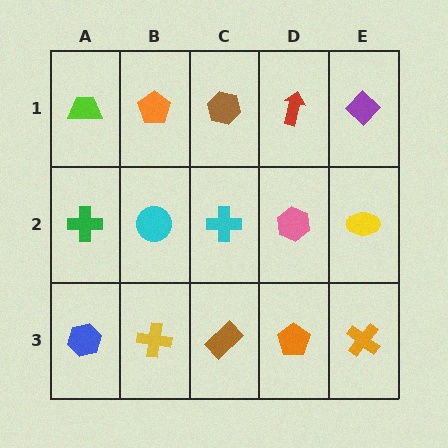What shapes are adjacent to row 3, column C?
A cyan cross (row 2, column C), a yellow cross (row 3, column B), an orange pentagon (row 3, column D).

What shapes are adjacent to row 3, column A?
A green cross (row 2, column A), a yellow cross (row 3, column B).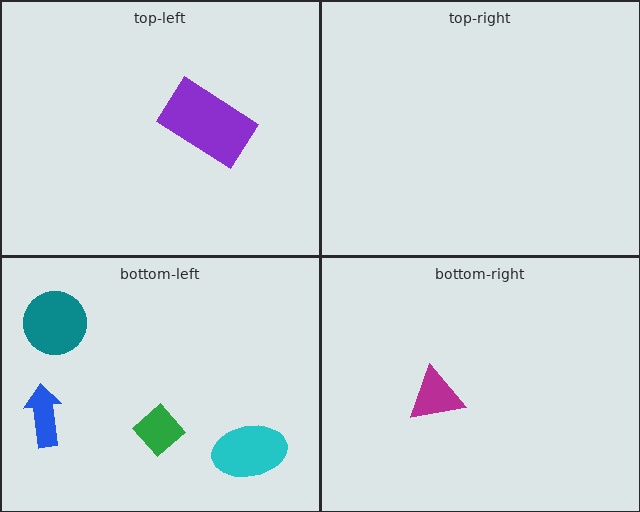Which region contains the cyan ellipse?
The bottom-left region.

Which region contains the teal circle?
The bottom-left region.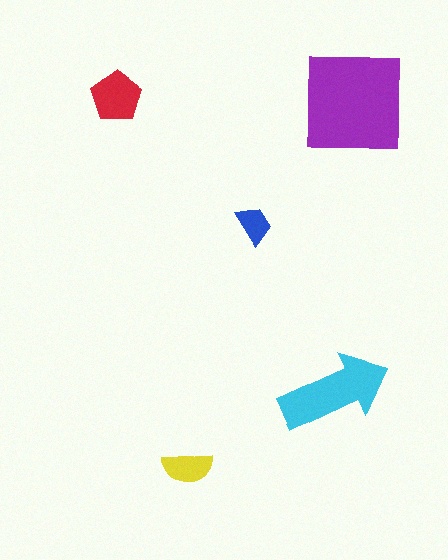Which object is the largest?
The purple square.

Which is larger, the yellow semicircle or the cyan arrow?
The cyan arrow.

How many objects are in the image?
There are 5 objects in the image.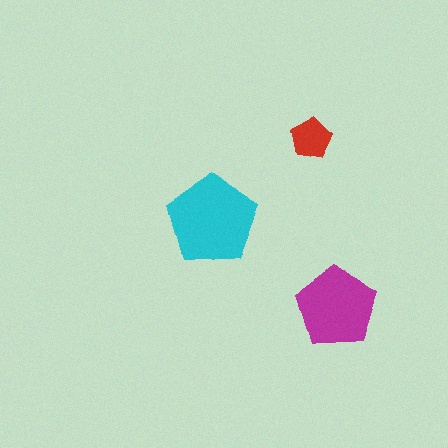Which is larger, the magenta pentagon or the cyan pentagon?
The cyan one.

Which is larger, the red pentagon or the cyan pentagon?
The cyan one.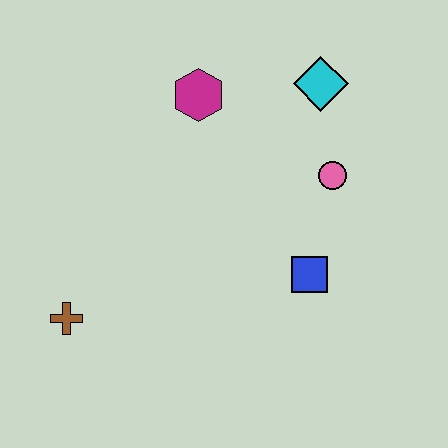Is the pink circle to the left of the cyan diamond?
No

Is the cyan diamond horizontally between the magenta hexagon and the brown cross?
No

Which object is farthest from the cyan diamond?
The brown cross is farthest from the cyan diamond.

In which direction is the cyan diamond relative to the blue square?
The cyan diamond is above the blue square.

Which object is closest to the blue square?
The pink circle is closest to the blue square.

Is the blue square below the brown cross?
No